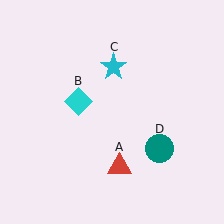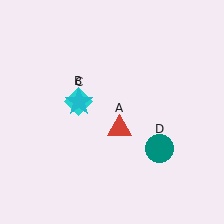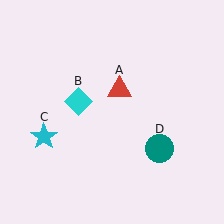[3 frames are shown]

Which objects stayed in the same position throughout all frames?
Cyan diamond (object B) and teal circle (object D) remained stationary.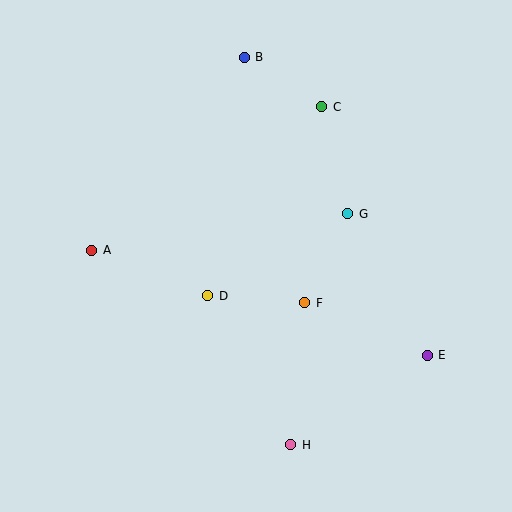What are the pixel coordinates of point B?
Point B is at (244, 57).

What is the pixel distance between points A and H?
The distance between A and H is 278 pixels.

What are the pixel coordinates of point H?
Point H is at (291, 445).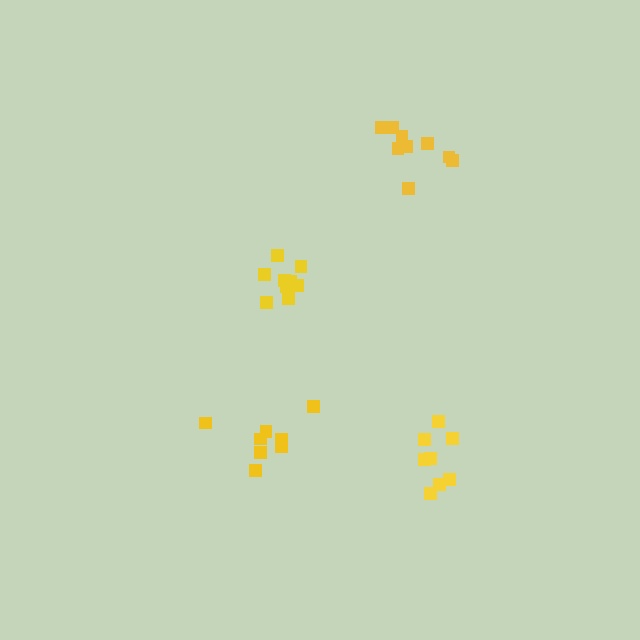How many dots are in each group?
Group 1: 8 dots, Group 2: 8 dots, Group 3: 9 dots, Group 4: 9 dots (34 total).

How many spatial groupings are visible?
There are 4 spatial groupings.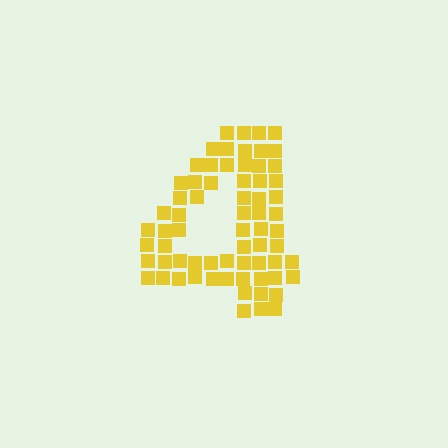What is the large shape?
The large shape is the digit 4.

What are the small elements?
The small elements are squares.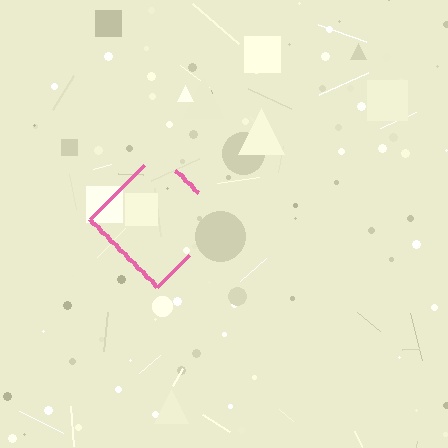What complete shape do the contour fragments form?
The contour fragments form a diamond.